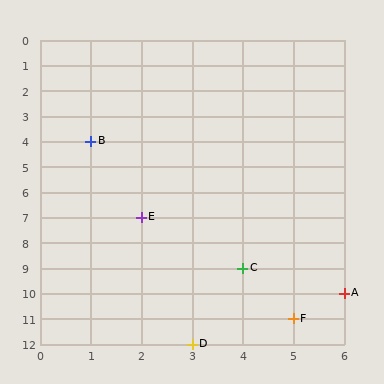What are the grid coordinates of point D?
Point D is at grid coordinates (3, 12).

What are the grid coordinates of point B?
Point B is at grid coordinates (1, 4).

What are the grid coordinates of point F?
Point F is at grid coordinates (5, 11).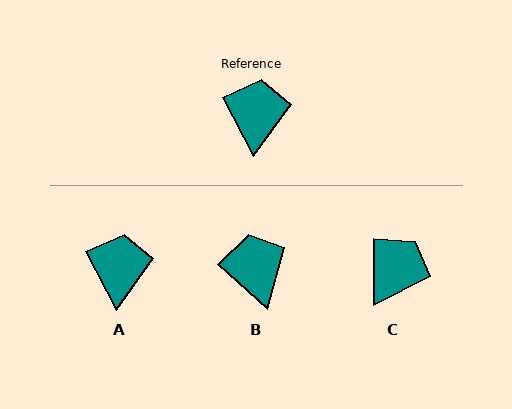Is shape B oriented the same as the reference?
No, it is off by about 20 degrees.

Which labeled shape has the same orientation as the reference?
A.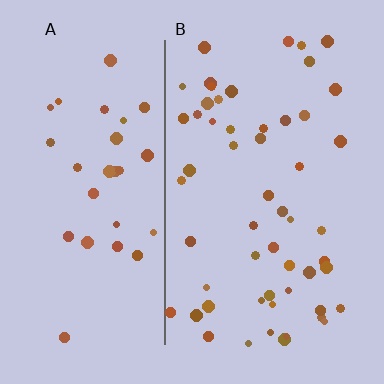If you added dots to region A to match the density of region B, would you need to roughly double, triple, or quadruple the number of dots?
Approximately double.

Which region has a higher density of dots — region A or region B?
B (the right).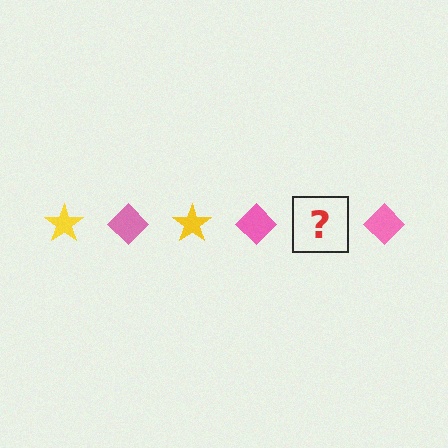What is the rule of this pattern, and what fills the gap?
The rule is that the pattern alternates between yellow star and pink diamond. The gap should be filled with a yellow star.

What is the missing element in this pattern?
The missing element is a yellow star.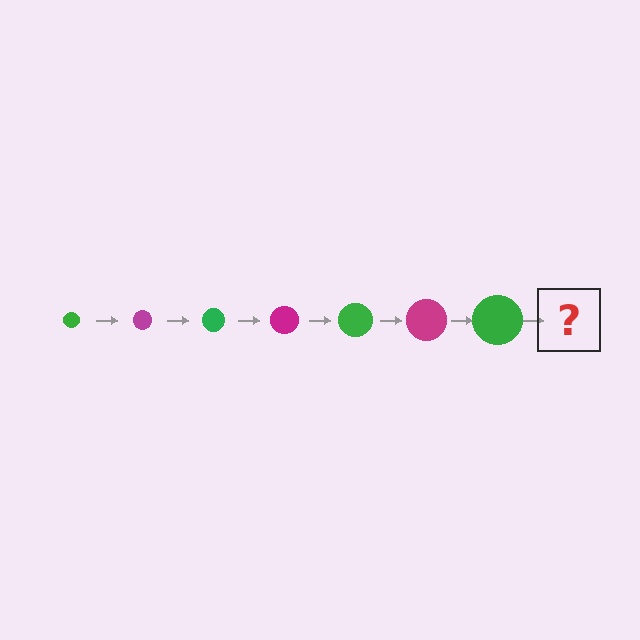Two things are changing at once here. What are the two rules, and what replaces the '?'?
The two rules are that the circle grows larger each step and the color cycles through green and magenta. The '?' should be a magenta circle, larger than the previous one.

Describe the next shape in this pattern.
It should be a magenta circle, larger than the previous one.